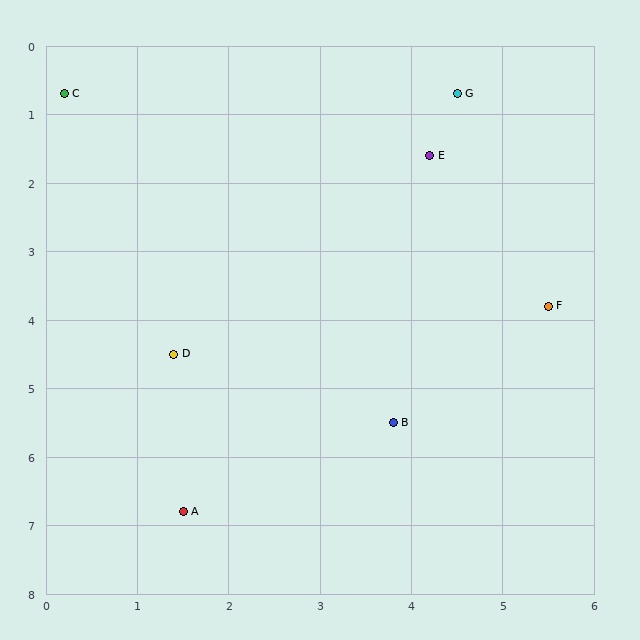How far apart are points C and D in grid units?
Points C and D are about 4.0 grid units apart.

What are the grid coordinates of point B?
Point B is at approximately (3.8, 5.5).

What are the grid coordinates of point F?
Point F is at approximately (5.5, 3.8).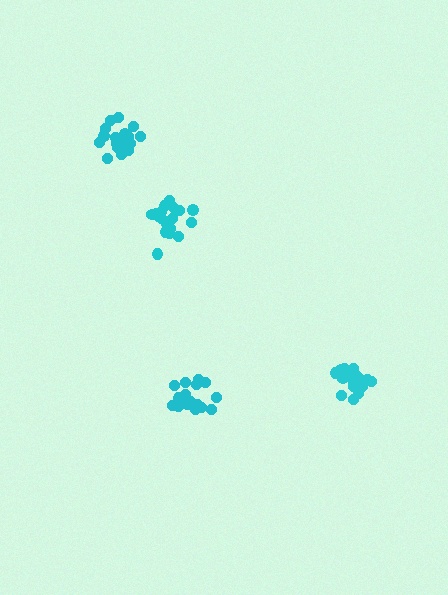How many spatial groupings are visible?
There are 4 spatial groupings.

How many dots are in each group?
Group 1: 19 dots, Group 2: 17 dots, Group 3: 18 dots, Group 4: 18 dots (72 total).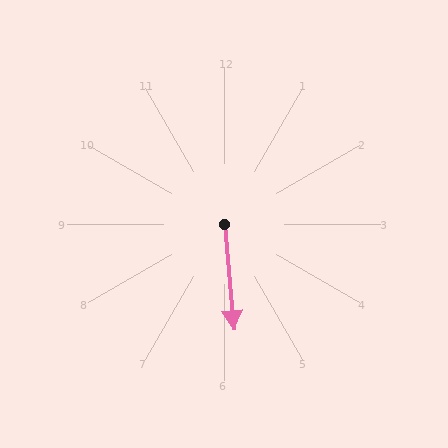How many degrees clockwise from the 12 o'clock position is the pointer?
Approximately 175 degrees.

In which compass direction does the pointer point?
South.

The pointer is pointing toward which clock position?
Roughly 6 o'clock.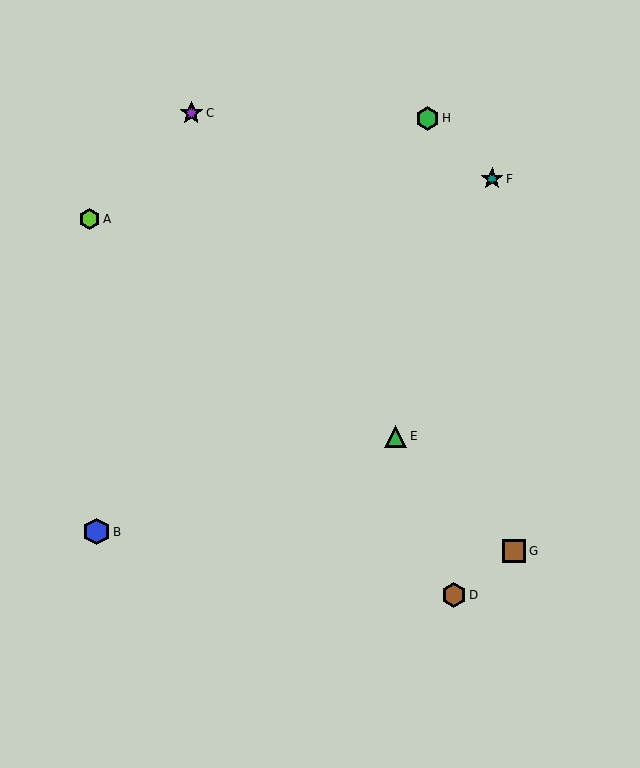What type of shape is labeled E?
Shape E is a green triangle.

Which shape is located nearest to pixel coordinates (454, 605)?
The brown hexagon (labeled D) at (454, 595) is nearest to that location.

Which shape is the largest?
The blue hexagon (labeled B) is the largest.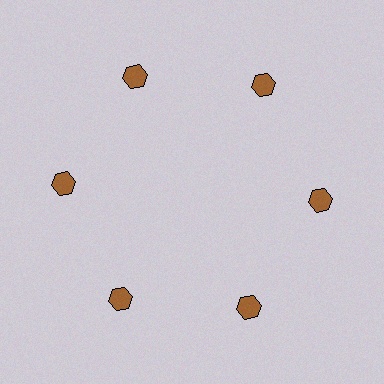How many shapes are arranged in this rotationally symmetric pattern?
There are 6 shapes, arranged in 6 groups of 1.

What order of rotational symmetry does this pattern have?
This pattern has 6-fold rotational symmetry.